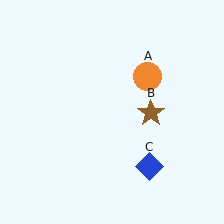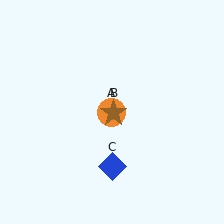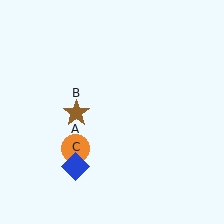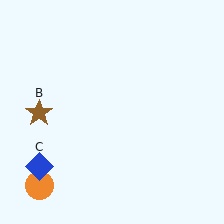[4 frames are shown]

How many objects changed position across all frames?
3 objects changed position: orange circle (object A), brown star (object B), blue diamond (object C).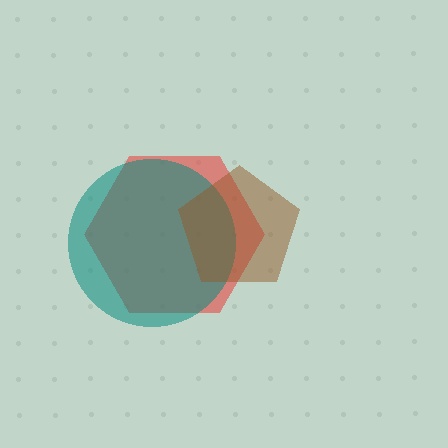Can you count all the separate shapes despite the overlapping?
Yes, there are 3 separate shapes.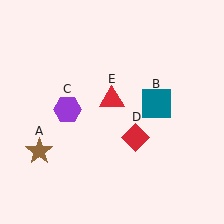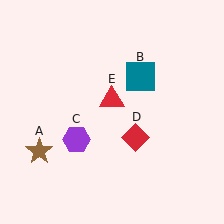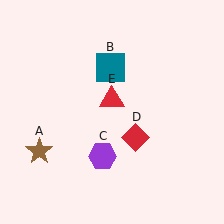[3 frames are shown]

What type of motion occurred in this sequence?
The teal square (object B), purple hexagon (object C) rotated counterclockwise around the center of the scene.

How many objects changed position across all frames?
2 objects changed position: teal square (object B), purple hexagon (object C).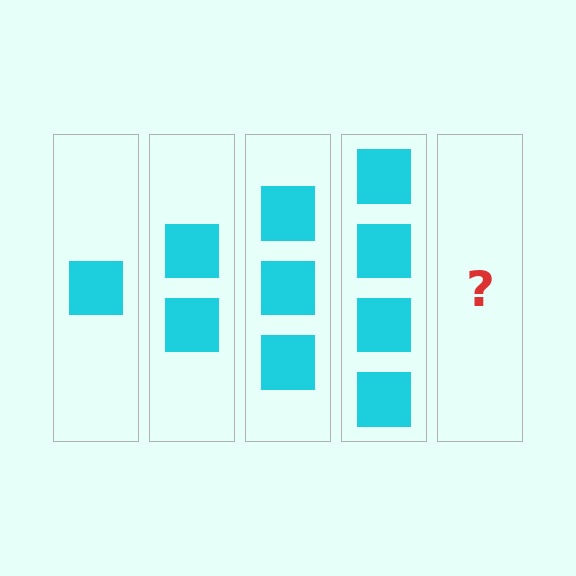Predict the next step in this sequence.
The next step is 5 squares.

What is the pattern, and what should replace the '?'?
The pattern is that each step adds one more square. The '?' should be 5 squares.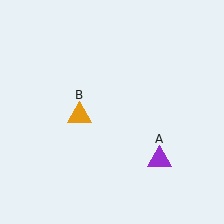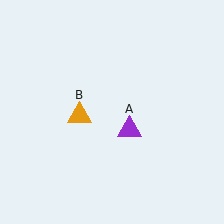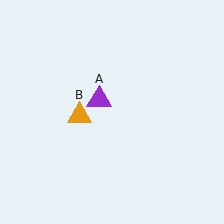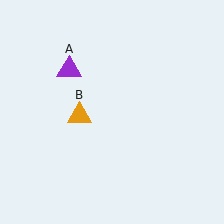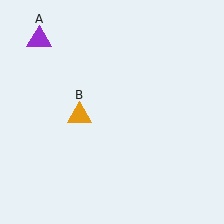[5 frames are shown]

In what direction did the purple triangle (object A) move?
The purple triangle (object A) moved up and to the left.